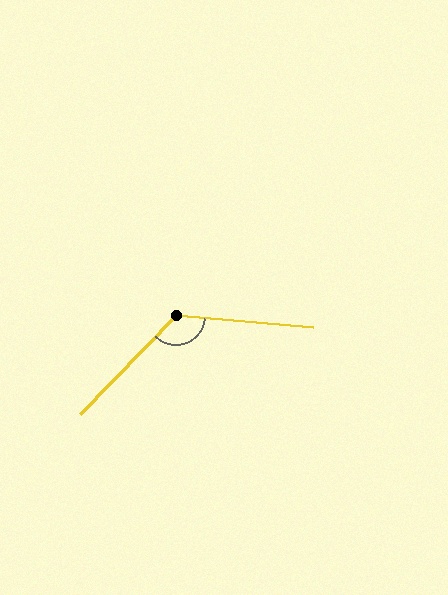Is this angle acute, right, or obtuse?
It is obtuse.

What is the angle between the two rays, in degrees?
Approximately 129 degrees.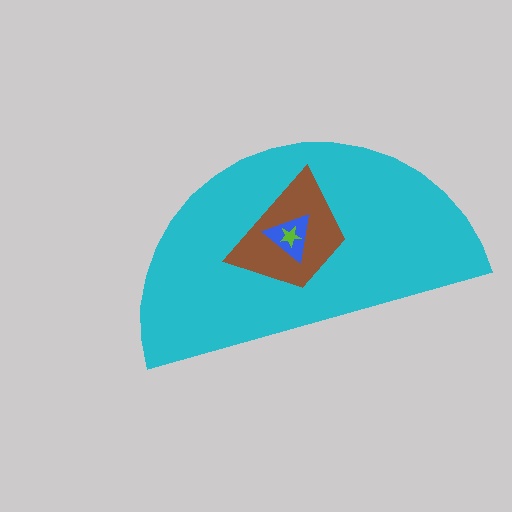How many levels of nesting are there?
4.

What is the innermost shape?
The lime star.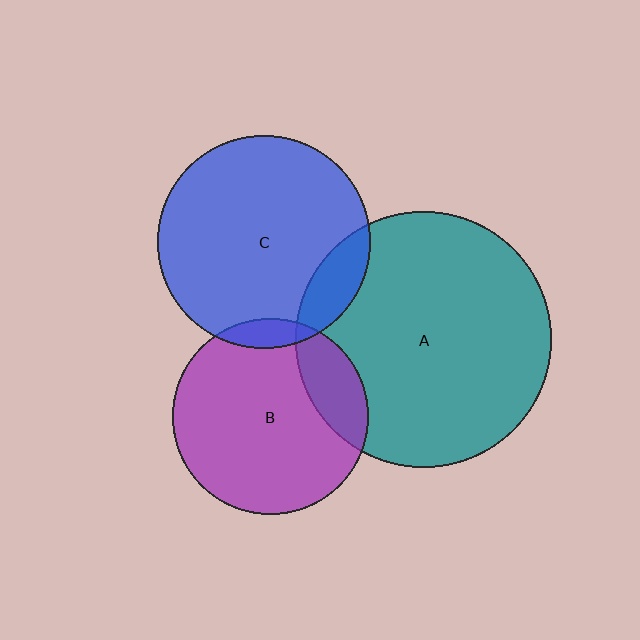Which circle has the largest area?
Circle A (teal).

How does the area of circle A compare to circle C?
Approximately 1.4 times.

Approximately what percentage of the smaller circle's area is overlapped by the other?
Approximately 15%.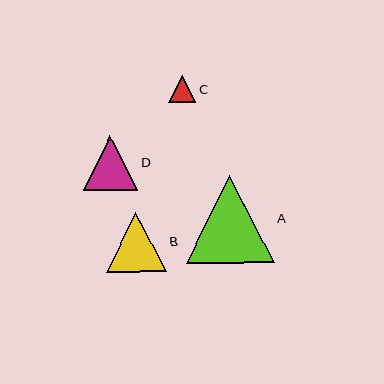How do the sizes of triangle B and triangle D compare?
Triangle B and triangle D are approximately the same size.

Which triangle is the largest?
Triangle A is the largest with a size of approximately 88 pixels.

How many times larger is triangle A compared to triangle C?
Triangle A is approximately 3.2 times the size of triangle C.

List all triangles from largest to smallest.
From largest to smallest: A, B, D, C.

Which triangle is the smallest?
Triangle C is the smallest with a size of approximately 27 pixels.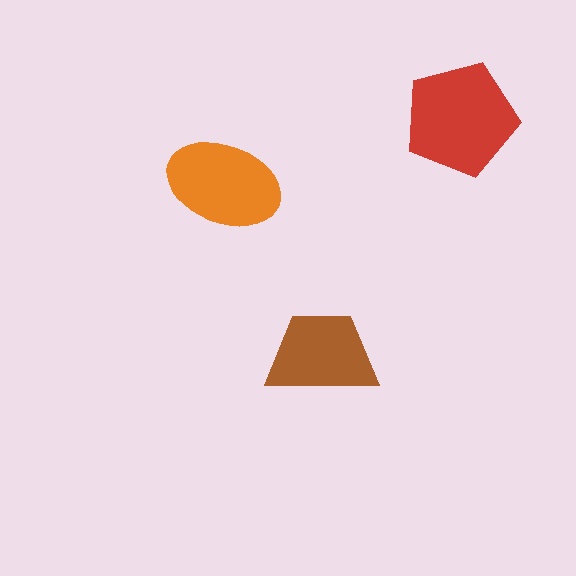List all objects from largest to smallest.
The red pentagon, the orange ellipse, the brown trapezoid.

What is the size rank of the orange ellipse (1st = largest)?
2nd.